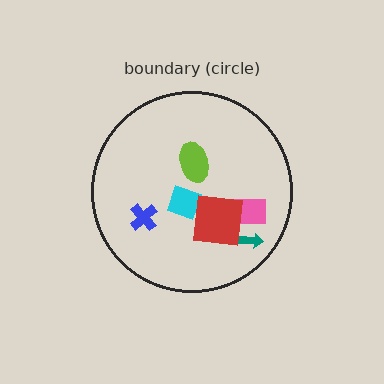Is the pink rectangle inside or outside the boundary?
Inside.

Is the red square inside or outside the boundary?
Inside.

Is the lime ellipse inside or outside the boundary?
Inside.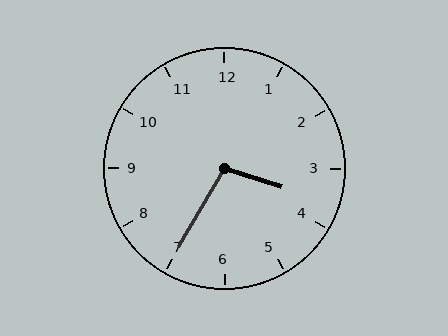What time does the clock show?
3:35.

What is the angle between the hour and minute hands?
Approximately 102 degrees.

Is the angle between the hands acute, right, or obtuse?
It is obtuse.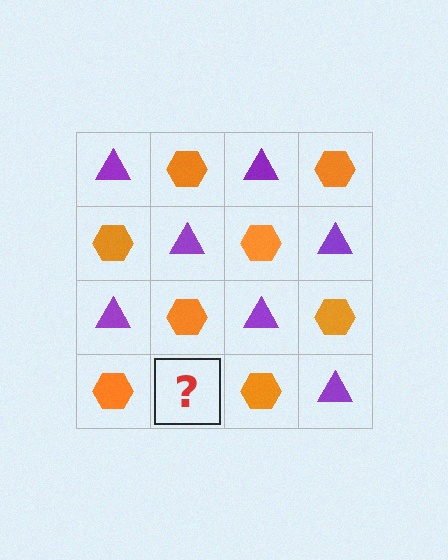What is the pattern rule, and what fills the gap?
The rule is that it alternates purple triangle and orange hexagon in a checkerboard pattern. The gap should be filled with a purple triangle.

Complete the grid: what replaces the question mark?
The question mark should be replaced with a purple triangle.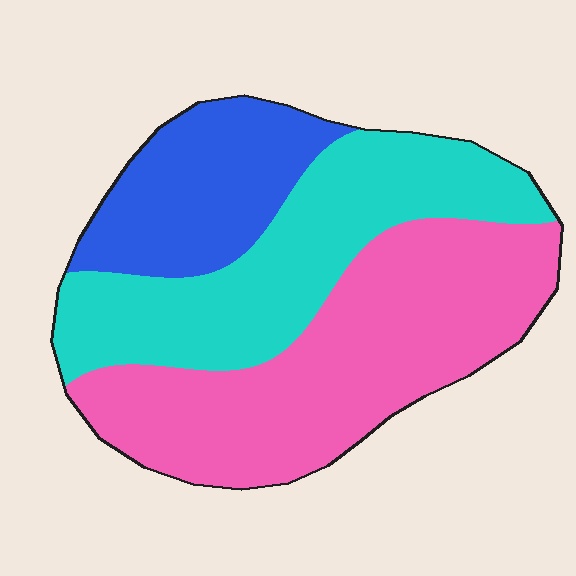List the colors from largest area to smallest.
From largest to smallest: pink, cyan, blue.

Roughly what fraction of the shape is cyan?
Cyan covers about 35% of the shape.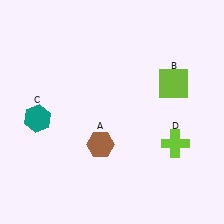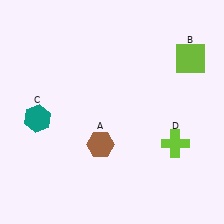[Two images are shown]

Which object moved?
The lime square (B) moved up.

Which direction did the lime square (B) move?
The lime square (B) moved up.